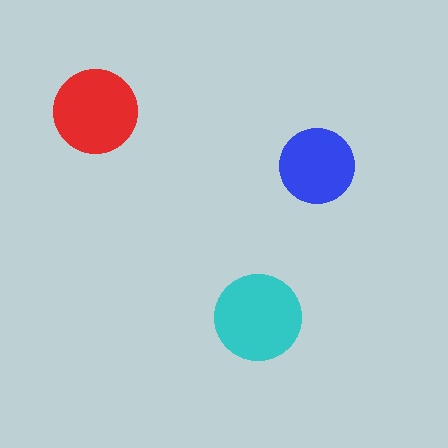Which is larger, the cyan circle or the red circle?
The cyan one.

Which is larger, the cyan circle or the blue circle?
The cyan one.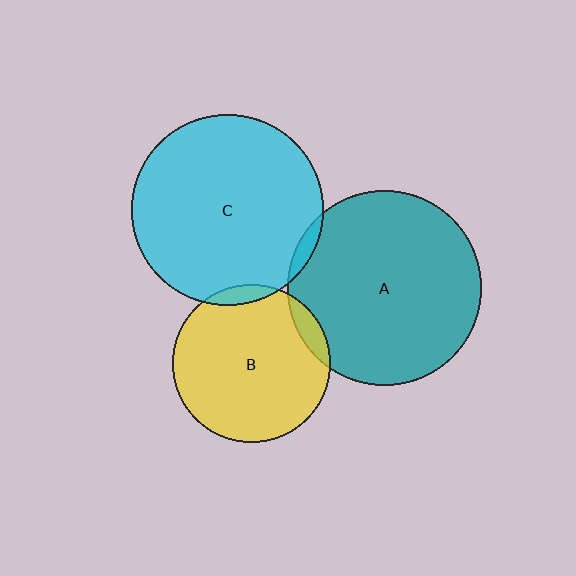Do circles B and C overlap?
Yes.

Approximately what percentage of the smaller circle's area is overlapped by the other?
Approximately 5%.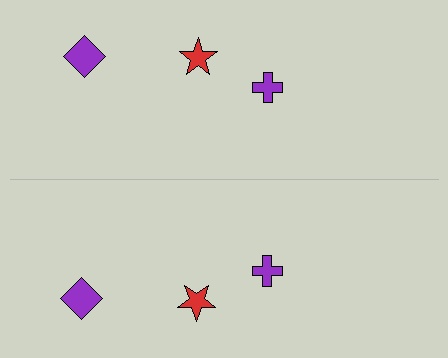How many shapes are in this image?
There are 6 shapes in this image.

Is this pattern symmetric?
Yes, this pattern has bilateral (reflection) symmetry.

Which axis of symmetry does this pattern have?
The pattern has a horizontal axis of symmetry running through the center of the image.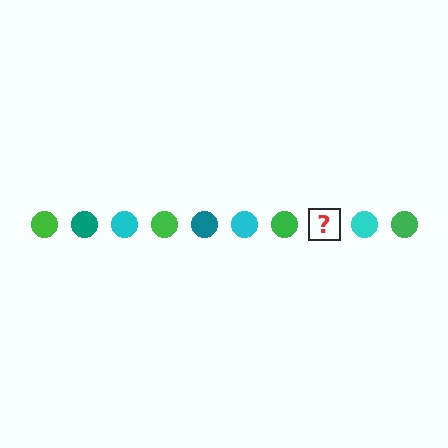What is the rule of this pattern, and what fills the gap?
The rule is that the pattern cycles through green, teal, cyan circles. The gap should be filled with a teal circle.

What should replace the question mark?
The question mark should be replaced with a teal circle.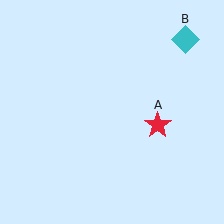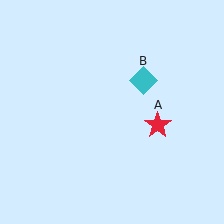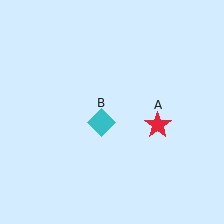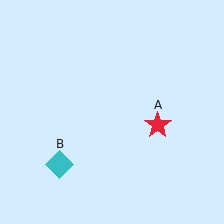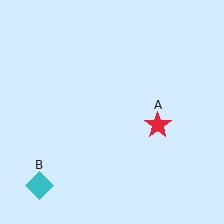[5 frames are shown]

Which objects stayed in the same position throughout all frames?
Red star (object A) remained stationary.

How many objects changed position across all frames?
1 object changed position: cyan diamond (object B).